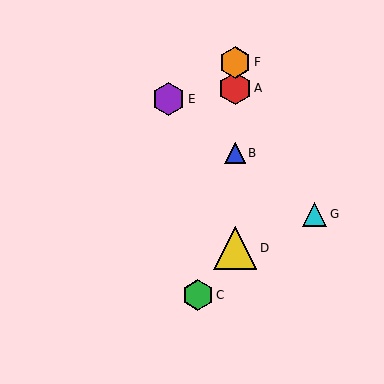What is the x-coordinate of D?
Object D is at x≈235.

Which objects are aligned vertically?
Objects A, B, D, F are aligned vertically.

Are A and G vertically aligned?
No, A is at x≈235 and G is at x≈315.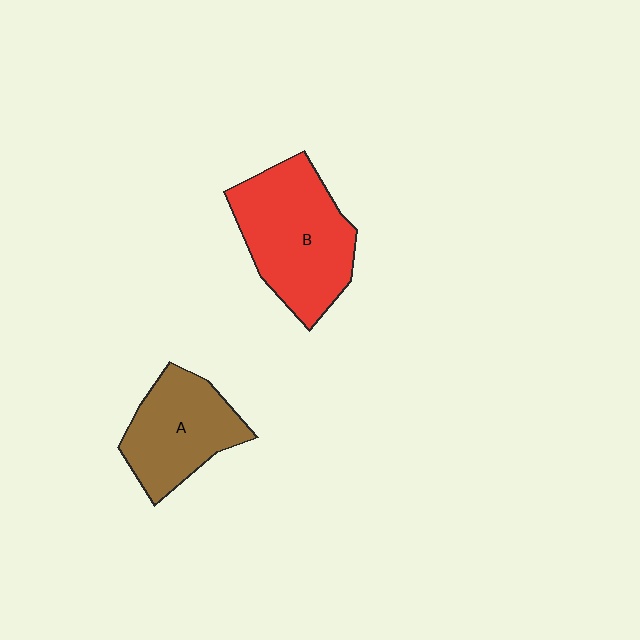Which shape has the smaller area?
Shape A (brown).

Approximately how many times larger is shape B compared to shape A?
Approximately 1.3 times.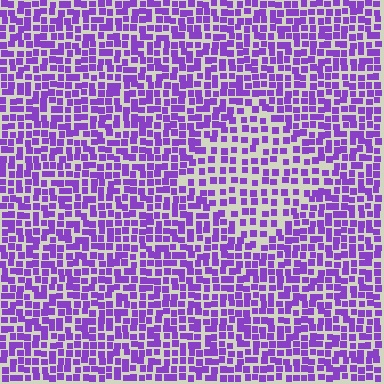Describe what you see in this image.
The image contains small purple elements arranged at two different densities. A diamond-shaped region is visible where the elements are less densely packed than the surrounding area.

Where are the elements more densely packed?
The elements are more densely packed outside the diamond boundary.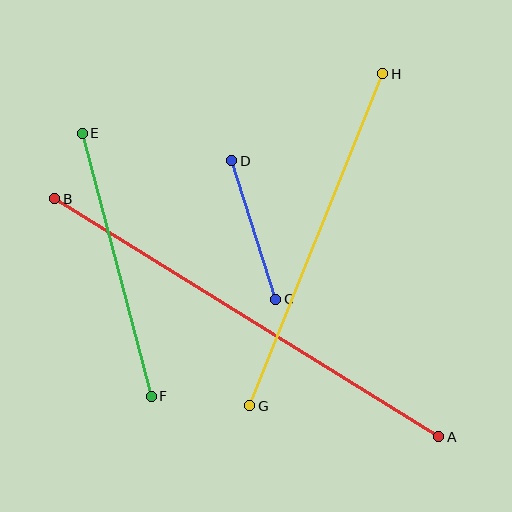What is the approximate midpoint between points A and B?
The midpoint is at approximately (247, 318) pixels.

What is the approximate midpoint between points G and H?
The midpoint is at approximately (316, 240) pixels.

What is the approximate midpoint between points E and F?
The midpoint is at approximately (117, 265) pixels.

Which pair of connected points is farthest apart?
Points A and B are farthest apart.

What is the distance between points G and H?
The distance is approximately 357 pixels.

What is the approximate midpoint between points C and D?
The midpoint is at approximately (254, 230) pixels.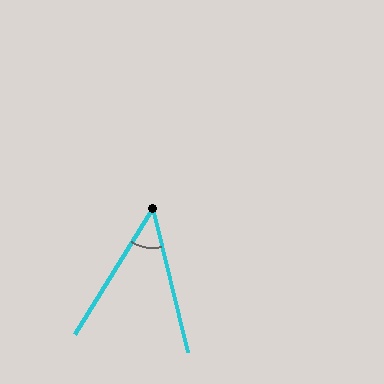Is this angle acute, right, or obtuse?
It is acute.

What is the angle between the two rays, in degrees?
Approximately 46 degrees.